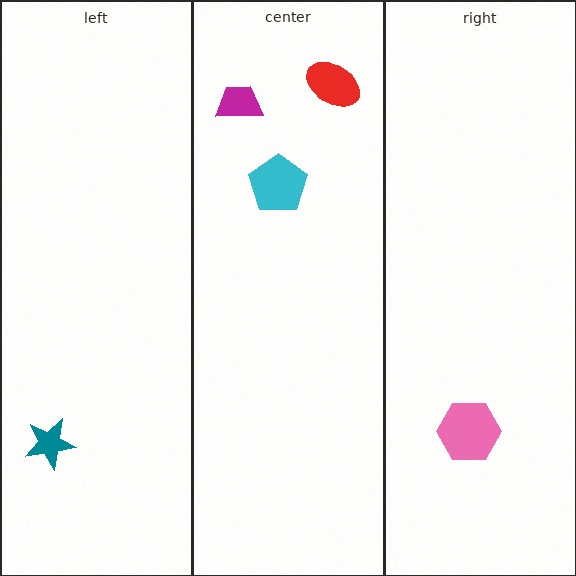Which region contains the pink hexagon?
The right region.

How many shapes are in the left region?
1.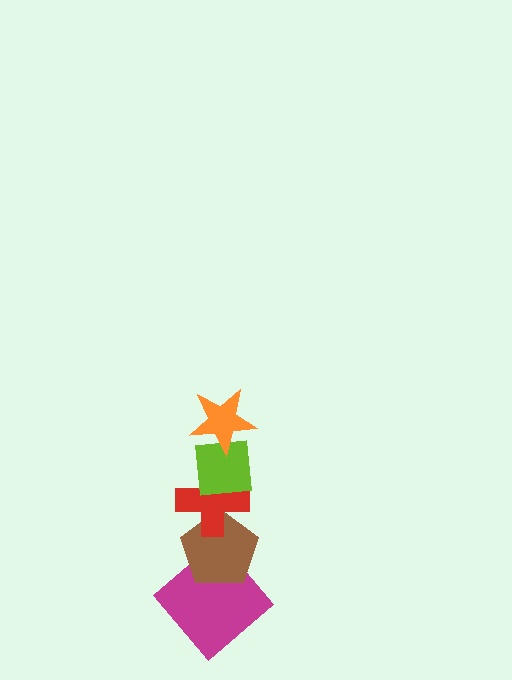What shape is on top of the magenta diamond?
The brown pentagon is on top of the magenta diamond.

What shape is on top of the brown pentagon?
The red cross is on top of the brown pentagon.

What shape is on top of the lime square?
The orange star is on top of the lime square.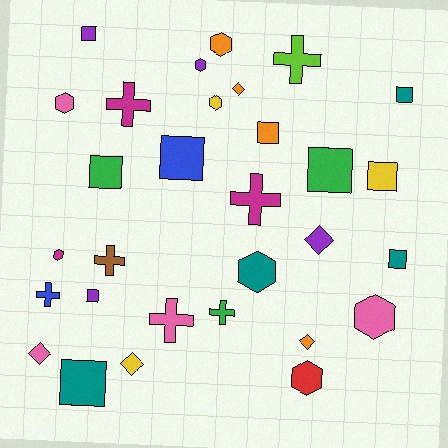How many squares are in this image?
There are 10 squares.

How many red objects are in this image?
There is 1 red object.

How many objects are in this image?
There are 30 objects.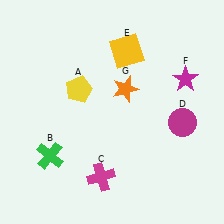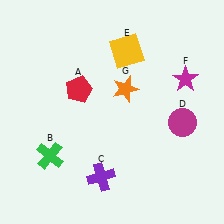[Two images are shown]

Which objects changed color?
A changed from yellow to red. C changed from magenta to purple.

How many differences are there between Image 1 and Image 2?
There are 2 differences between the two images.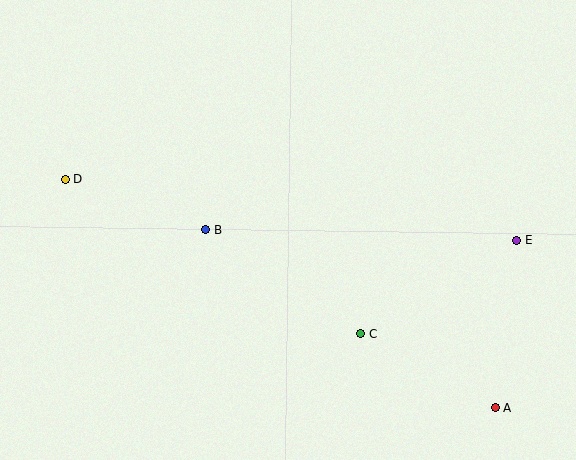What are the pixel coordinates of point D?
Point D is at (65, 179).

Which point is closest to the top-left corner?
Point D is closest to the top-left corner.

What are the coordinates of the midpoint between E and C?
The midpoint between E and C is at (438, 287).